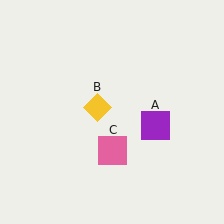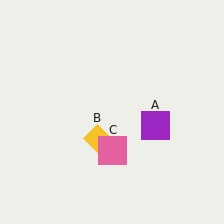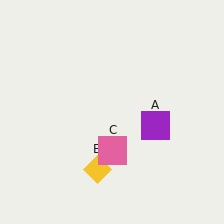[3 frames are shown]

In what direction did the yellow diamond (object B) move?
The yellow diamond (object B) moved down.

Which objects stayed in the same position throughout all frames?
Purple square (object A) and pink square (object C) remained stationary.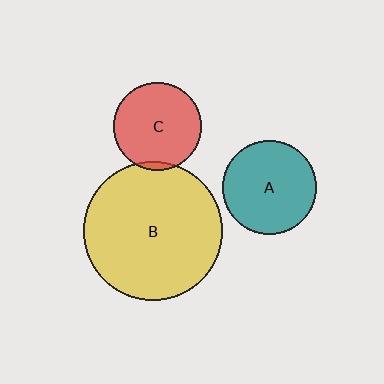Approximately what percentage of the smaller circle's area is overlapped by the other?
Approximately 5%.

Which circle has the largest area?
Circle B (yellow).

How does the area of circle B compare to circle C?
Approximately 2.5 times.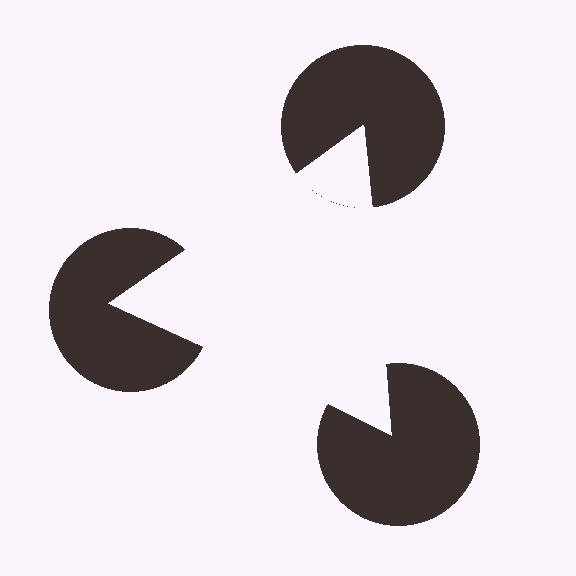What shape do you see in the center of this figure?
An illusory triangle — its edges are inferred from the aligned wedge cuts in the pac-man discs, not physically drawn.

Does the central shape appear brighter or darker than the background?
It typically appears slightly brighter than the background, even though no actual brightness change is drawn.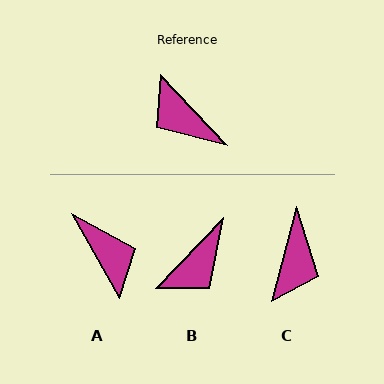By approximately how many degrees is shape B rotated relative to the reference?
Approximately 93 degrees counter-clockwise.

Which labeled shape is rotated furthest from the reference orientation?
A, about 166 degrees away.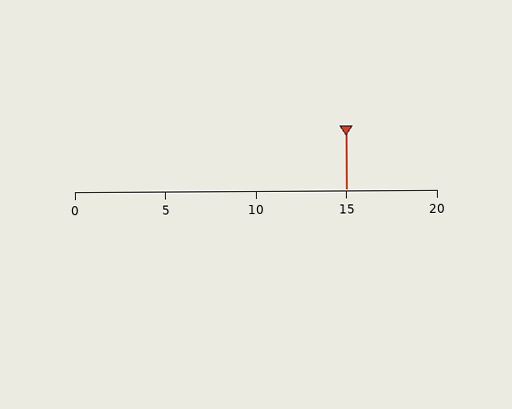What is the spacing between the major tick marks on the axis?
The major ticks are spaced 5 apart.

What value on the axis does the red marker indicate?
The marker indicates approximately 15.